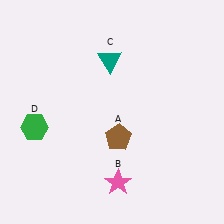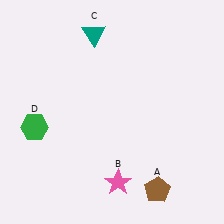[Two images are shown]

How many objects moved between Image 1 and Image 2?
2 objects moved between the two images.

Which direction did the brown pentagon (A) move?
The brown pentagon (A) moved down.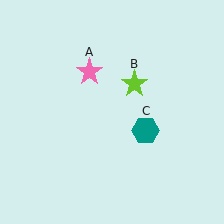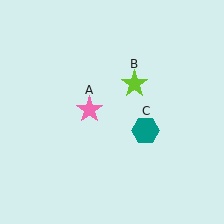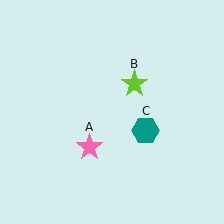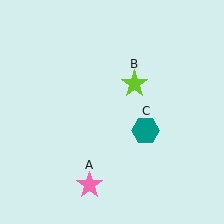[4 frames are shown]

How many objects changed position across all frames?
1 object changed position: pink star (object A).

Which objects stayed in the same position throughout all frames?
Lime star (object B) and teal hexagon (object C) remained stationary.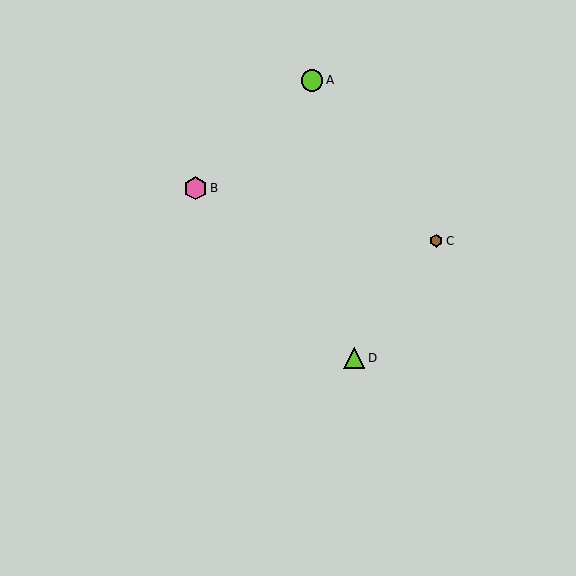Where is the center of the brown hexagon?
The center of the brown hexagon is at (436, 241).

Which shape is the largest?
The pink hexagon (labeled B) is the largest.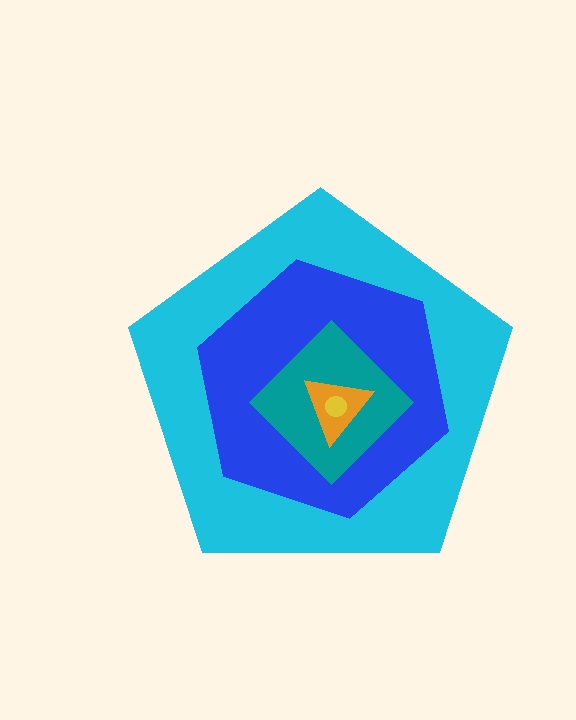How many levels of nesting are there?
5.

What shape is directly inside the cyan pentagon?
The blue hexagon.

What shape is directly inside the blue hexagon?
The teal diamond.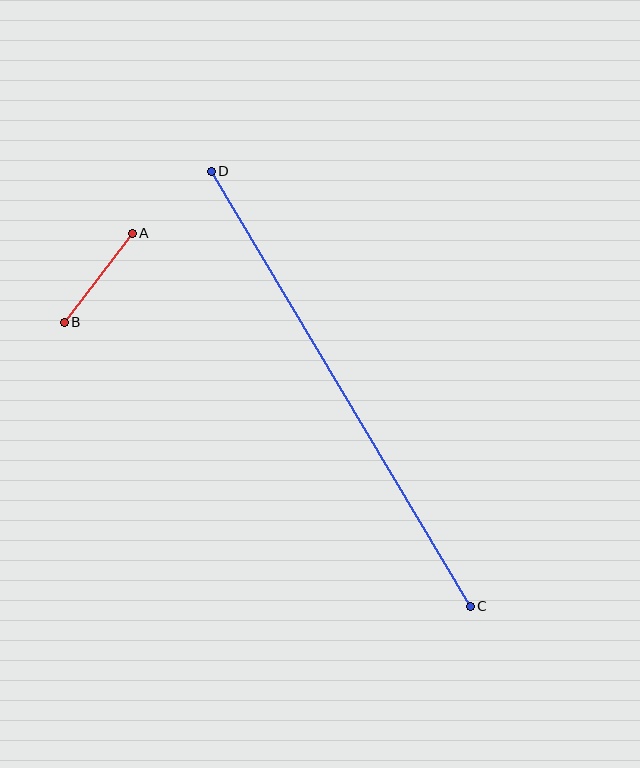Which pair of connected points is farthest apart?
Points C and D are farthest apart.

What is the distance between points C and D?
The distance is approximately 506 pixels.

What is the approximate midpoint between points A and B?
The midpoint is at approximately (98, 278) pixels.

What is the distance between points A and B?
The distance is approximately 112 pixels.